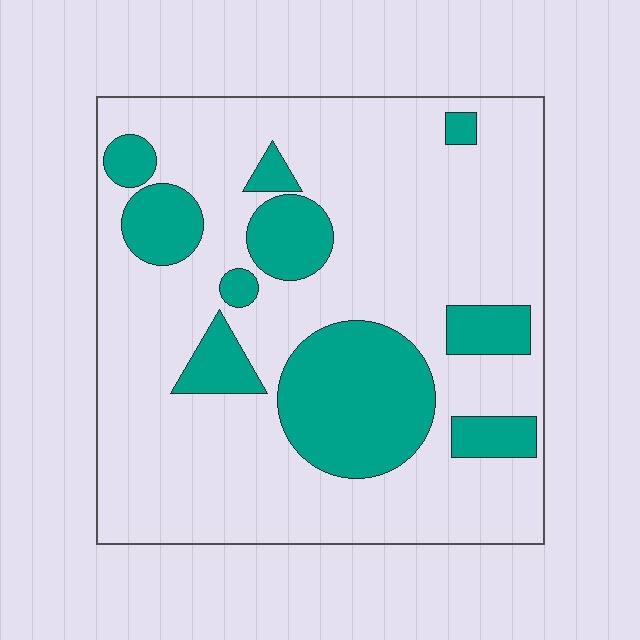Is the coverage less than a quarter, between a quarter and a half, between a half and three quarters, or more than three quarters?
Less than a quarter.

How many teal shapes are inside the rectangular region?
10.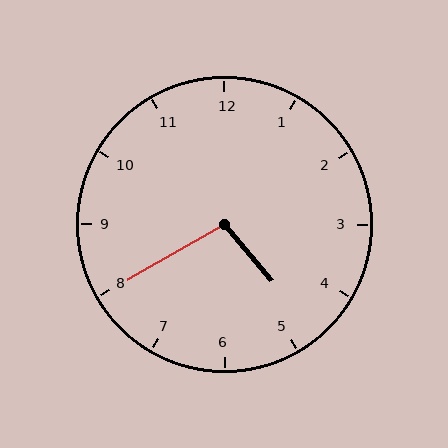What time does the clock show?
4:40.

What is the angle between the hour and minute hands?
Approximately 100 degrees.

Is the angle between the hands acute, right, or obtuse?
It is obtuse.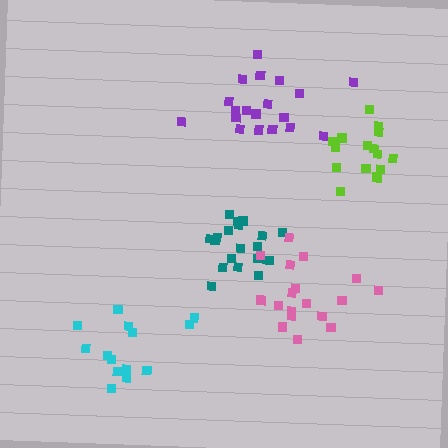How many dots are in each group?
Group 1: 20 dots, Group 2: 15 dots, Group 3: 18 dots, Group 4: 14 dots, Group 5: 19 dots (86 total).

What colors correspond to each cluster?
The clusters are colored: teal, lime, pink, cyan, purple.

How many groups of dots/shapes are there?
There are 5 groups.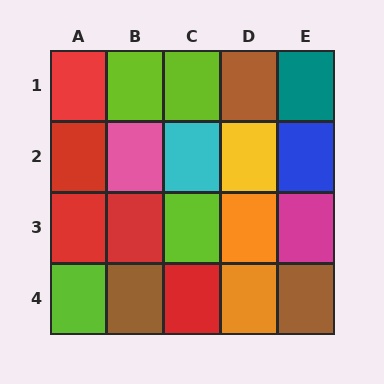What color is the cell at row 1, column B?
Lime.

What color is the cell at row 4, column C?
Red.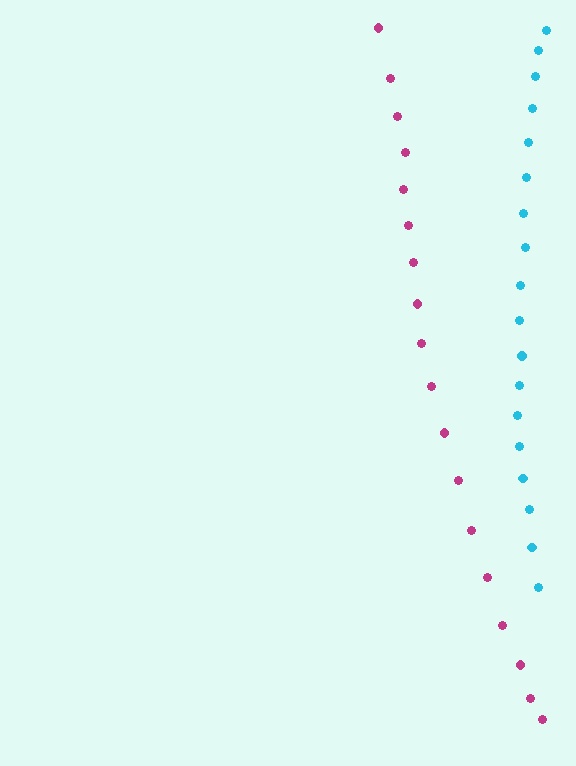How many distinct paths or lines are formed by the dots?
There are 2 distinct paths.